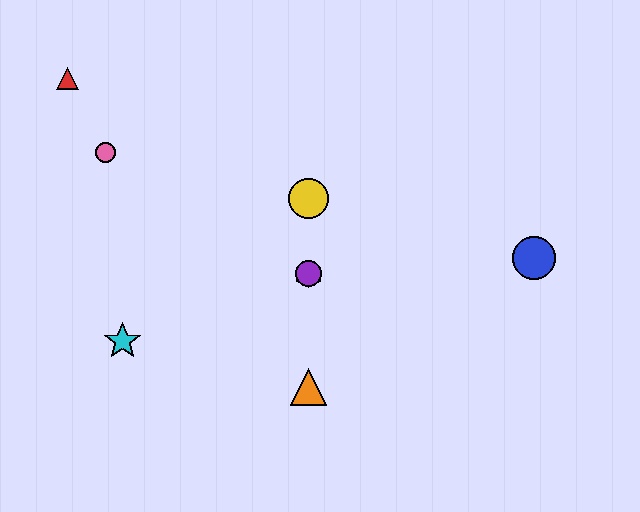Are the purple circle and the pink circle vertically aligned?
No, the purple circle is at x≈309 and the pink circle is at x≈105.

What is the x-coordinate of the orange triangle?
The orange triangle is at x≈309.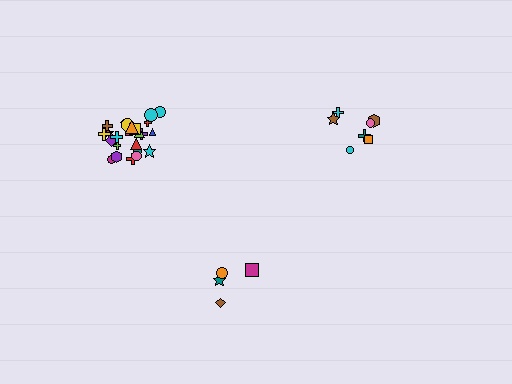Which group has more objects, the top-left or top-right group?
The top-left group.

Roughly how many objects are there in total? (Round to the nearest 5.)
Roughly 35 objects in total.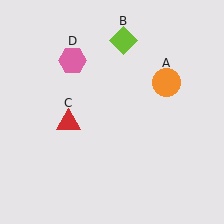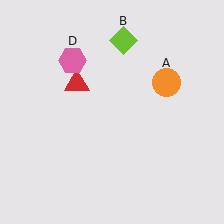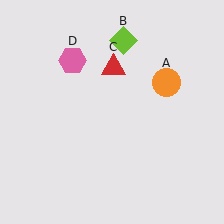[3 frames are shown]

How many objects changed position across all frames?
1 object changed position: red triangle (object C).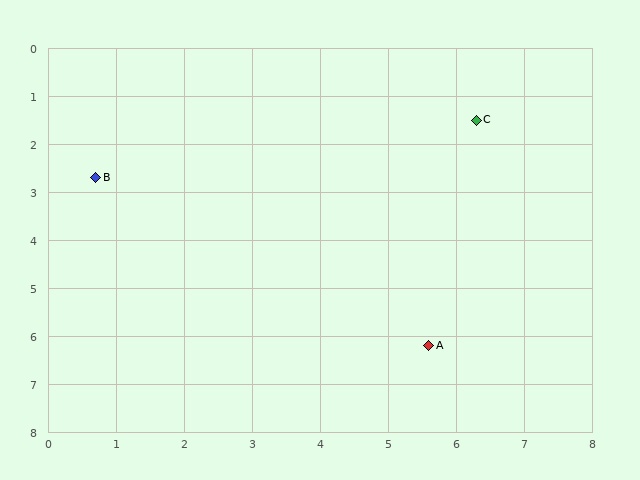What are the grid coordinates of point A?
Point A is at approximately (5.6, 6.2).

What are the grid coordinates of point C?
Point C is at approximately (6.3, 1.5).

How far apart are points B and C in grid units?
Points B and C are about 5.7 grid units apart.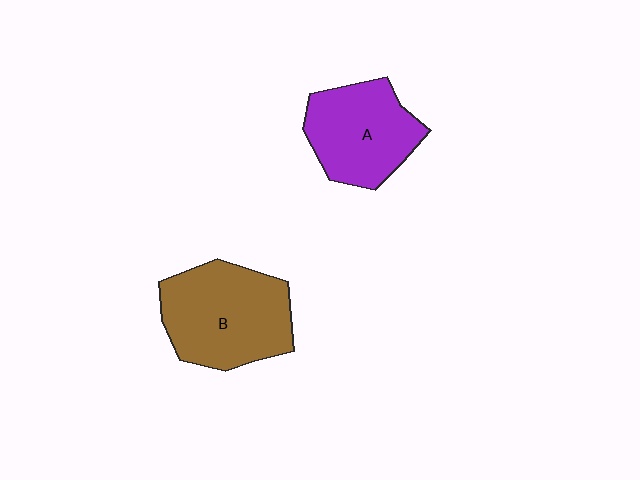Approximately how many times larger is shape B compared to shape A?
Approximately 1.2 times.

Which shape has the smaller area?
Shape A (purple).